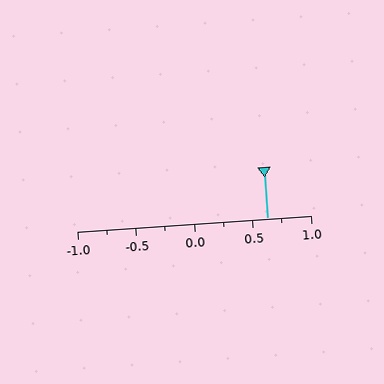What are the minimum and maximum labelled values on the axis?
The axis runs from -1.0 to 1.0.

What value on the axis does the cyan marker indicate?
The marker indicates approximately 0.62.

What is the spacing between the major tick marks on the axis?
The major ticks are spaced 0.5 apart.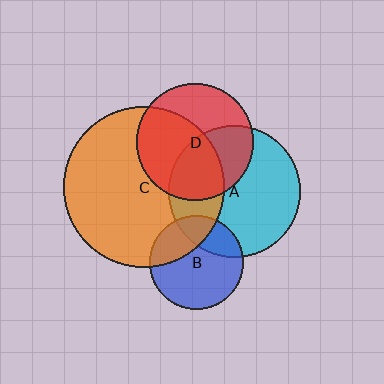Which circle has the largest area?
Circle C (orange).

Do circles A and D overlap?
Yes.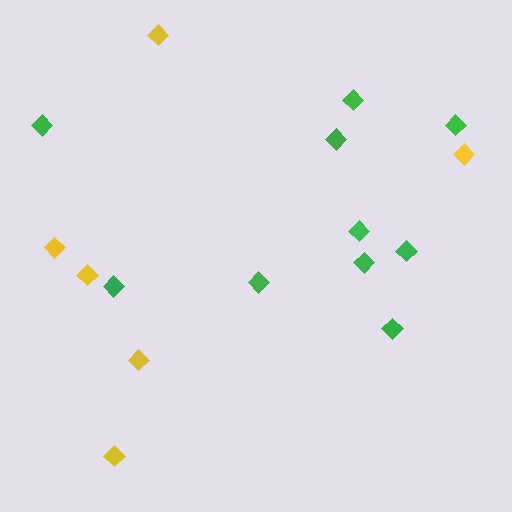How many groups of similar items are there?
There are 2 groups: one group of yellow diamonds (6) and one group of green diamonds (10).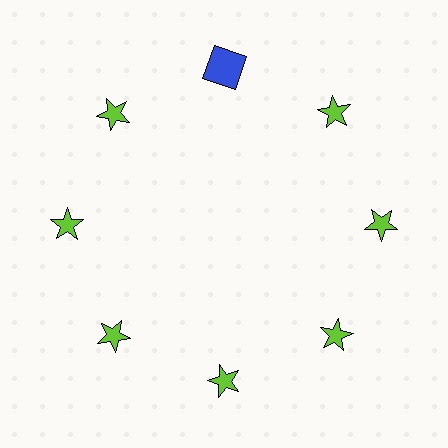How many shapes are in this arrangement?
There are 8 shapes arranged in a ring pattern.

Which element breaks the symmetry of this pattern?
The blue square at roughly the 12 o'clock position breaks the symmetry. All other shapes are lime stars.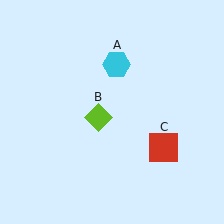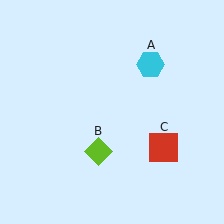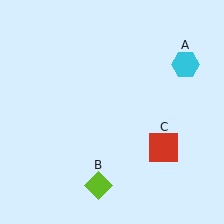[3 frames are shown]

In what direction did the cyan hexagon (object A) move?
The cyan hexagon (object A) moved right.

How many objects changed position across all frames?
2 objects changed position: cyan hexagon (object A), lime diamond (object B).